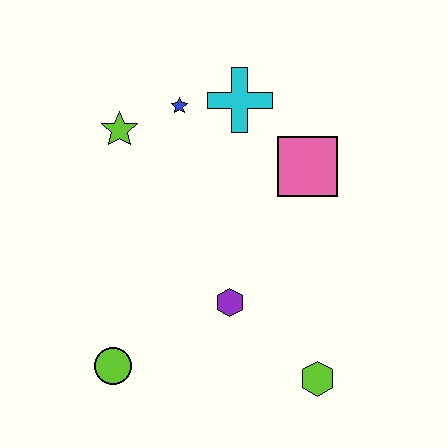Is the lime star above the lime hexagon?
Yes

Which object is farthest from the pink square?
The lime circle is farthest from the pink square.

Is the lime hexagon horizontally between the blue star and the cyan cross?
No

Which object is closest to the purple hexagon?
The lime hexagon is closest to the purple hexagon.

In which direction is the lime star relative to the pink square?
The lime star is to the left of the pink square.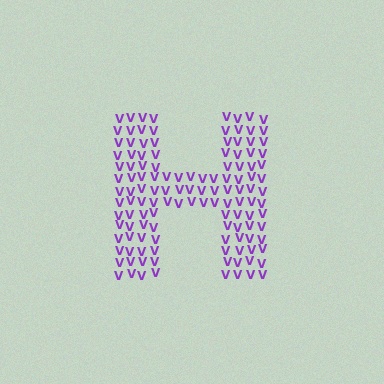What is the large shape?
The large shape is the letter H.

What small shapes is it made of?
It is made of small letter V's.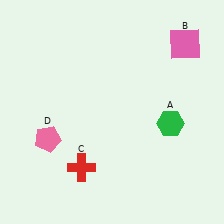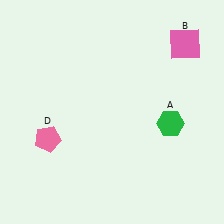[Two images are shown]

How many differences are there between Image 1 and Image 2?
There is 1 difference between the two images.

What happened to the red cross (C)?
The red cross (C) was removed in Image 2. It was in the bottom-left area of Image 1.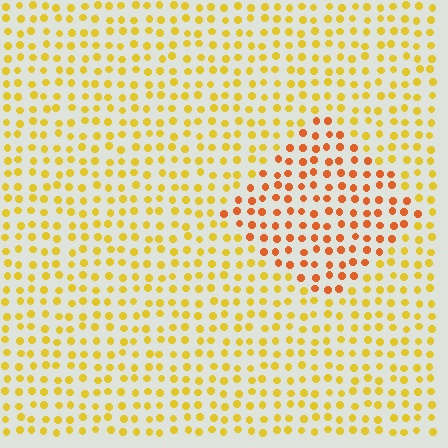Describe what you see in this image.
The image is filled with small yellow elements in a uniform arrangement. A diamond-shaped region is visible where the elements are tinted to a slightly different hue, forming a subtle color boundary.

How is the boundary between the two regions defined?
The boundary is defined purely by a slight shift in hue (about 34 degrees). Spacing, size, and orientation are identical on both sides.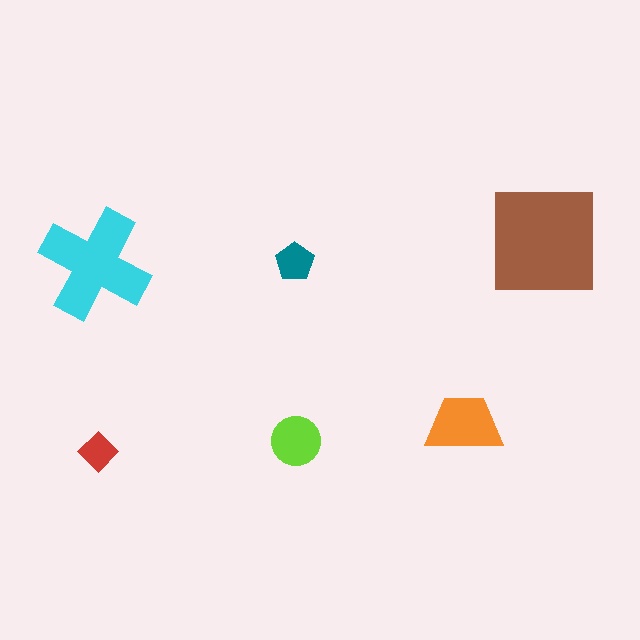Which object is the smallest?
The red diamond.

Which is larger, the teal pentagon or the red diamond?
The teal pentagon.